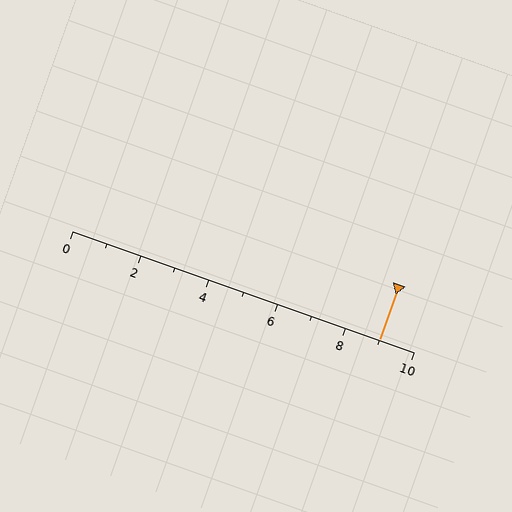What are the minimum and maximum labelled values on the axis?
The axis runs from 0 to 10.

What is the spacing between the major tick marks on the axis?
The major ticks are spaced 2 apart.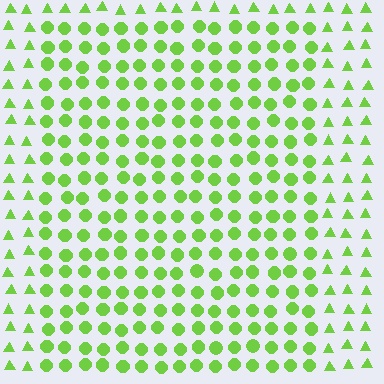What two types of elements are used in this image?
The image uses circles inside the rectangle region and triangles outside it.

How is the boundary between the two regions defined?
The boundary is defined by a change in element shape: circles inside vs. triangles outside. All elements share the same color and spacing.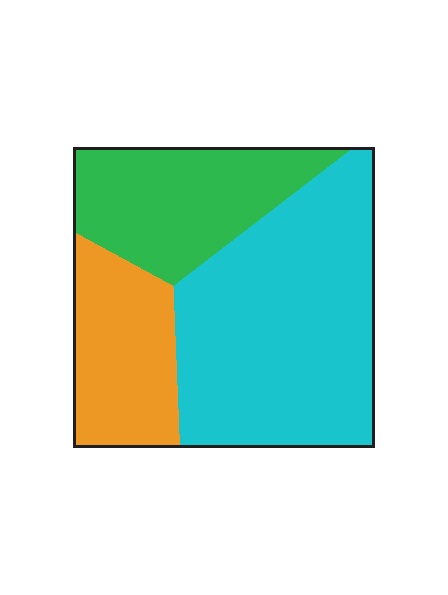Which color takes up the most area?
Cyan, at roughly 50%.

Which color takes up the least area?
Orange, at roughly 20%.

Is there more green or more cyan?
Cyan.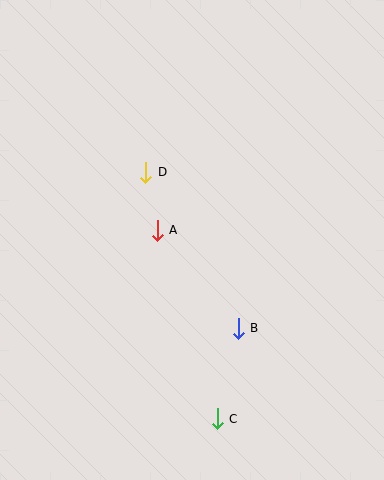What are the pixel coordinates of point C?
Point C is at (217, 419).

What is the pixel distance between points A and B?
The distance between A and B is 127 pixels.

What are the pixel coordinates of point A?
Point A is at (157, 230).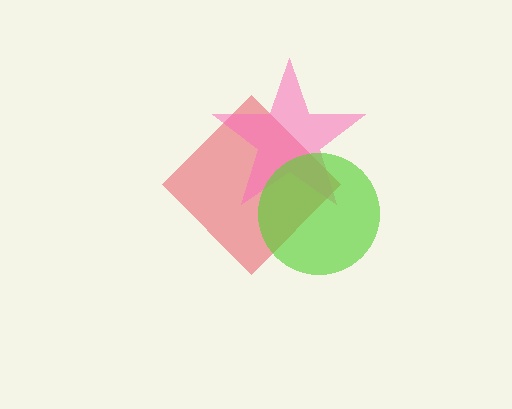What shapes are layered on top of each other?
The layered shapes are: a red diamond, a pink star, a lime circle.